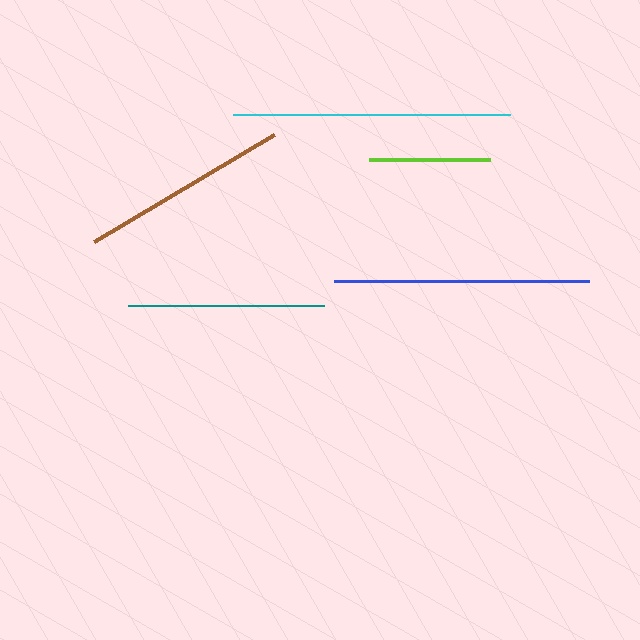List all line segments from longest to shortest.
From longest to shortest: cyan, blue, brown, teal, lime.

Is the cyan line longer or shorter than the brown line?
The cyan line is longer than the brown line.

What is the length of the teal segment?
The teal segment is approximately 197 pixels long.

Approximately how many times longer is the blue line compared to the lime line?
The blue line is approximately 2.1 times the length of the lime line.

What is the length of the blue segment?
The blue segment is approximately 255 pixels long.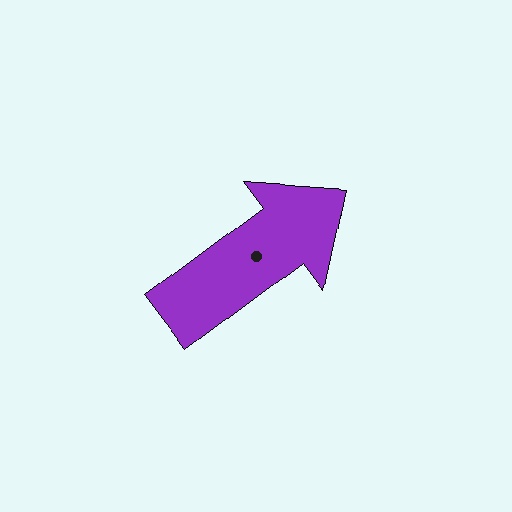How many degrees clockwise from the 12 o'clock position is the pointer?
Approximately 53 degrees.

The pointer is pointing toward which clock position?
Roughly 2 o'clock.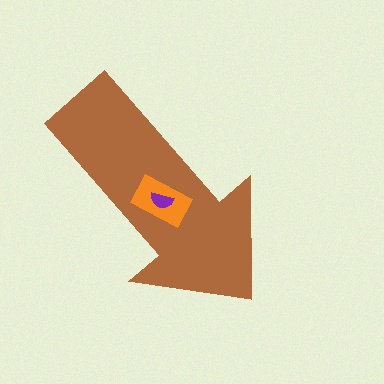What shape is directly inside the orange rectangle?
The purple semicircle.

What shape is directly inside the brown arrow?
The orange rectangle.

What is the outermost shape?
The brown arrow.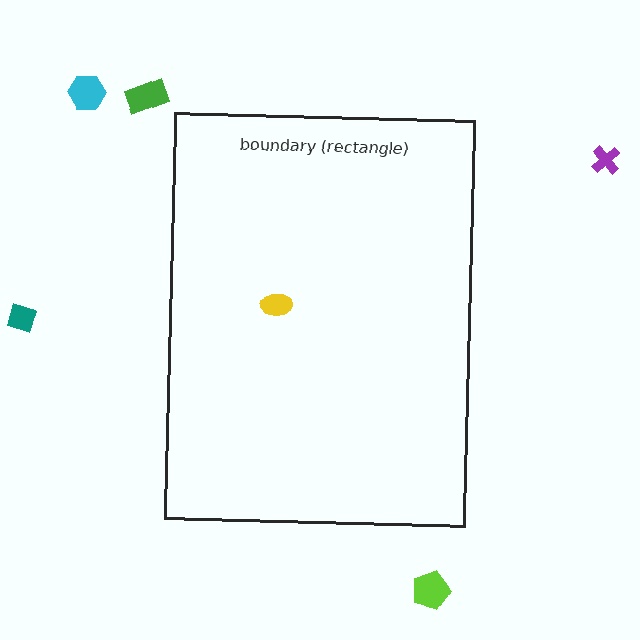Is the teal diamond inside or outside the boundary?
Outside.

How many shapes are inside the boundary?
1 inside, 5 outside.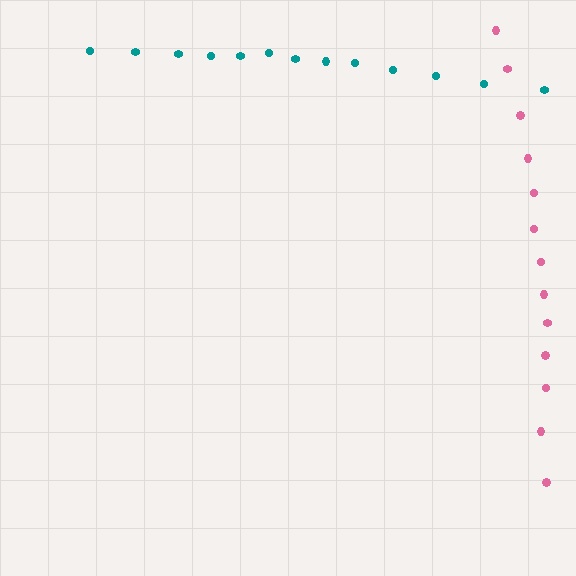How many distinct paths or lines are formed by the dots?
There are 2 distinct paths.